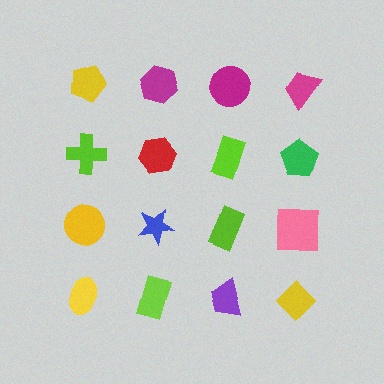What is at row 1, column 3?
A magenta circle.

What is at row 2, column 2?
A red hexagon.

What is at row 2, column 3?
A lime rectangle.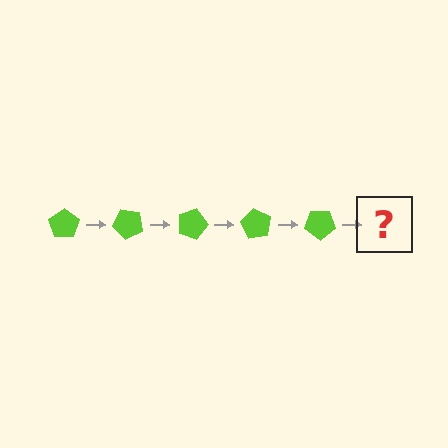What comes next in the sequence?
The next element should be a lime pentagon rotated 225 degrees.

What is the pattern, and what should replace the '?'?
The pattern is that the pentagon rotates 45 degrees each step. The '?' should be a lime pentagon rotated 225 degrees.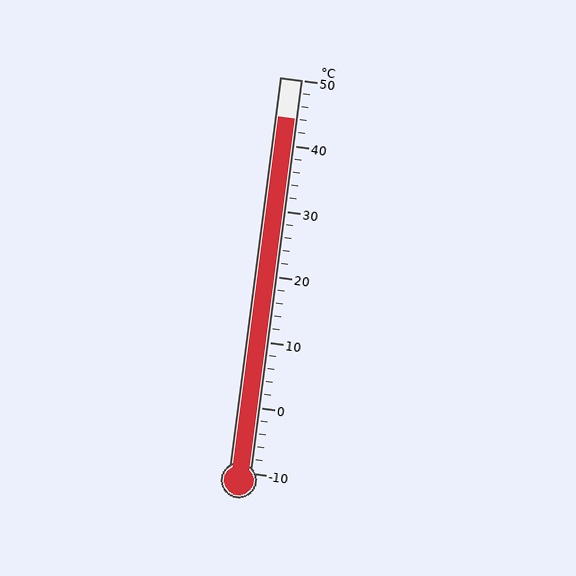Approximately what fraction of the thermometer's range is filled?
The thermometer is filled to approximately 90% of its range.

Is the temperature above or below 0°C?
The temperature is above 0°C.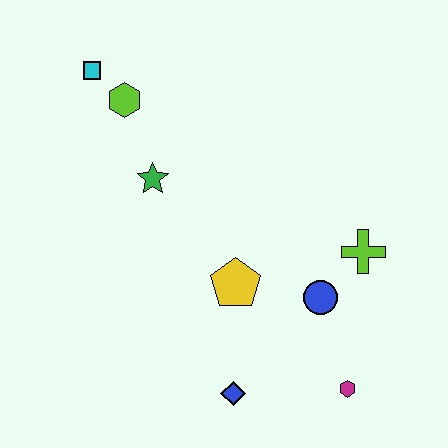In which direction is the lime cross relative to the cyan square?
The lime cross is to the right of the cyan square.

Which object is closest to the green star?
The lime hexagon is closest to the green star.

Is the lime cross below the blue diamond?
No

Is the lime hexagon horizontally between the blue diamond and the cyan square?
Yes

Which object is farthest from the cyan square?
The magenta hexagon is farthest from the cyan square.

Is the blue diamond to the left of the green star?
No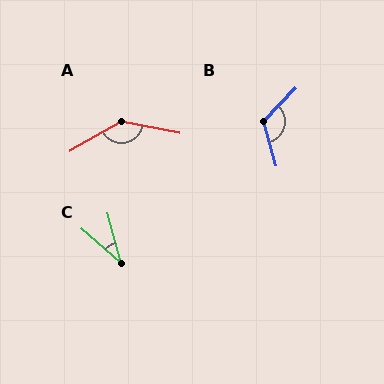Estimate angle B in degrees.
Approximately 120 degrees.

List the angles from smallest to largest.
C (34°), B (120°), A (139°).